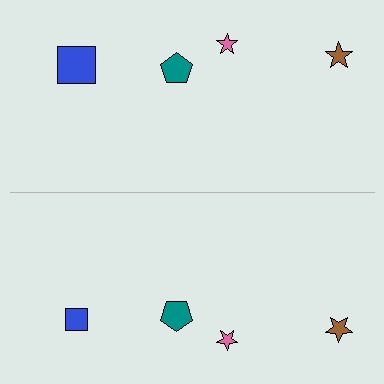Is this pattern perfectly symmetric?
No, the pattern is not perfectly symmetric. The blue square on the bottom side has a different size than its mirror counterpart.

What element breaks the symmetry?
The blue square on the bottom side has a different size than its mirror counterpart.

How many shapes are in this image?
There are 8 shapes in this image.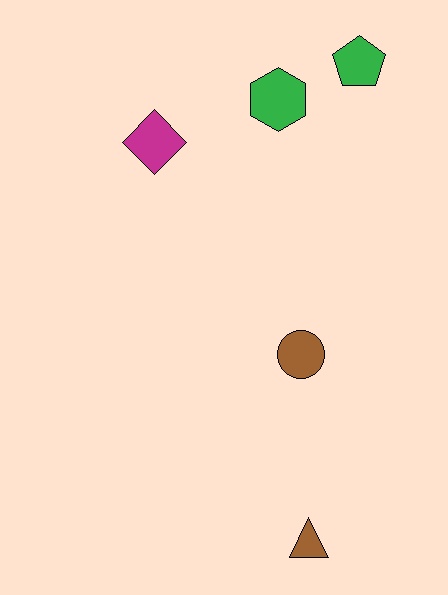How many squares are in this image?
There are no squares.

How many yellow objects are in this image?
There are no yellow objects.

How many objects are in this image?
There are 5 objects.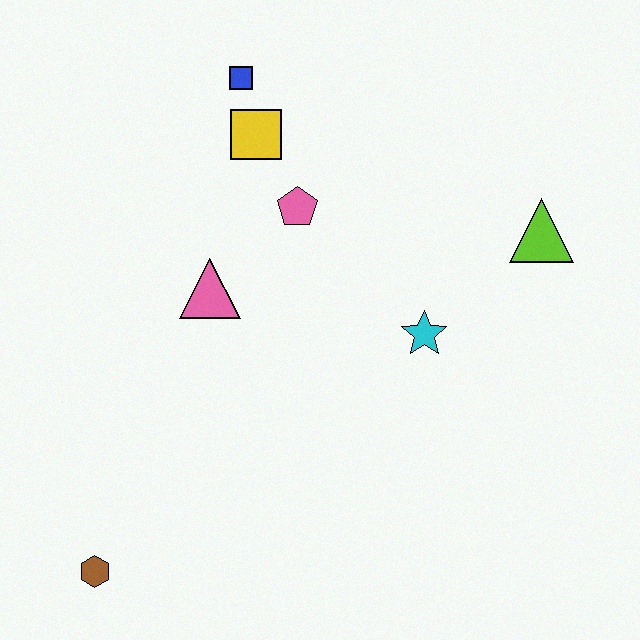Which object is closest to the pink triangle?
The pink pentagon is closest to the pink triangle.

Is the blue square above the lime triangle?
Yes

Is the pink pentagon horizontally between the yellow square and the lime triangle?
Yes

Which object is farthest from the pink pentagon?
The brown hexagon is farthest from the pink pentagon.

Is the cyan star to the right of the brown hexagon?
Yes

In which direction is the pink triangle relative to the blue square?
The pink triangle is below the blue square.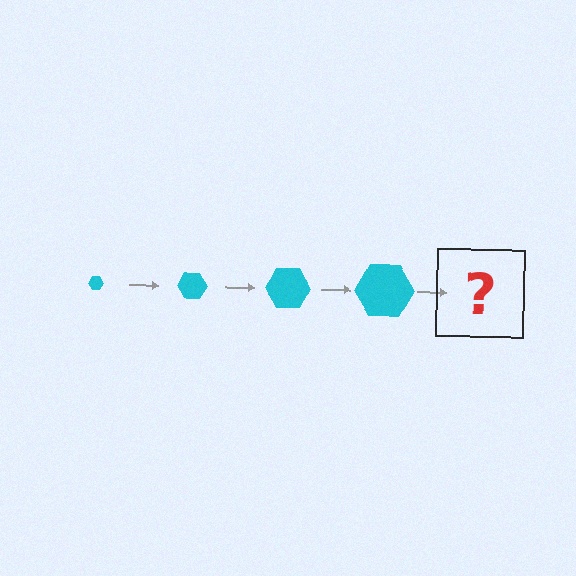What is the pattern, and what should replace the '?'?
The pattern is that the hexagon gets progressively larger each step. The '?' should be a cyan hexagon, larger than the previous one.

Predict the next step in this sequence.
The next step is a cyan hexagon, larger than the previous one.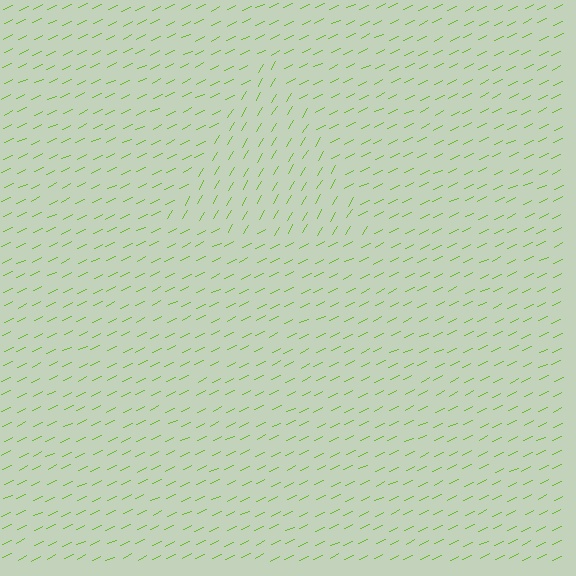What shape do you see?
I see a triangle.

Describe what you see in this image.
The image is filled with small lime line segments. A triangle region in the image has lines oriented differently from the surrounding lines, creating a visible texture boundary.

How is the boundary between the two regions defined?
The boundary is defined purely by a change in line orientation (approximately 34 degrees difference). All lines are the same color and thickness.